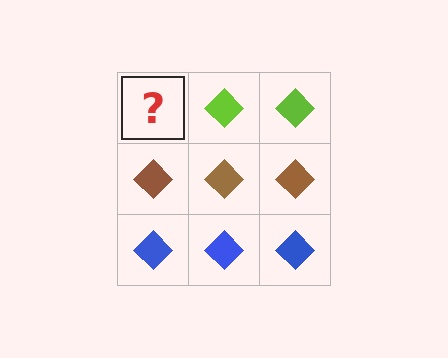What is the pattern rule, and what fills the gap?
The rule is that each row has a consistent color. The gap should be filled with a lime diamond.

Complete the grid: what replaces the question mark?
The question mark should be replaced with a lime diamond.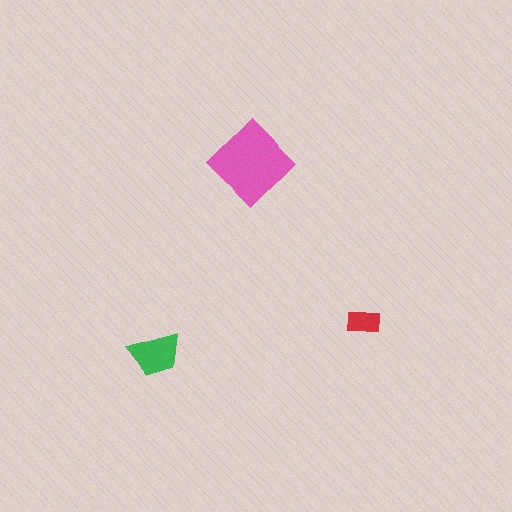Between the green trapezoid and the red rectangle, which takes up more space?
The green trapezoid.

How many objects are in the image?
There are 3 objects in the image.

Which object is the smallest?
The red rectangle.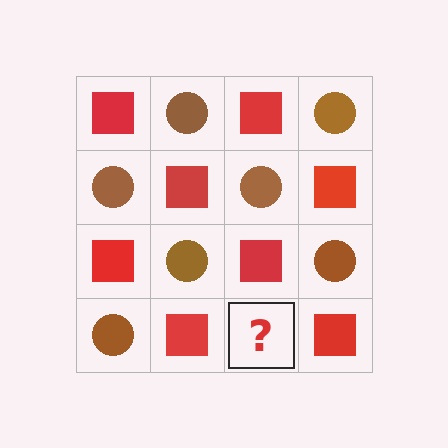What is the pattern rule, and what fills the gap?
The rule is that it alternates red square and brown circle in a checkerboard pattern. The gap should be filled with a brown circle.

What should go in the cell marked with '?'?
The missing cell should contain a brown circle.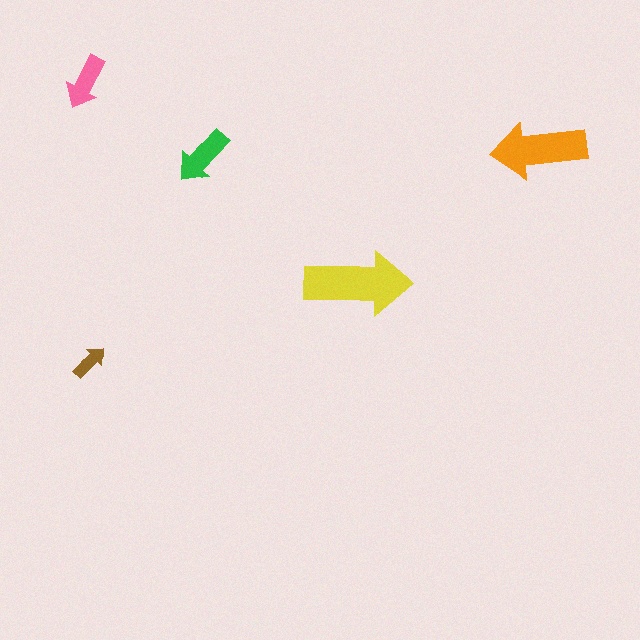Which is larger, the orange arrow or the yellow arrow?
The yellow one.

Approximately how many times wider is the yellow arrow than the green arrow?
About 2 times wider.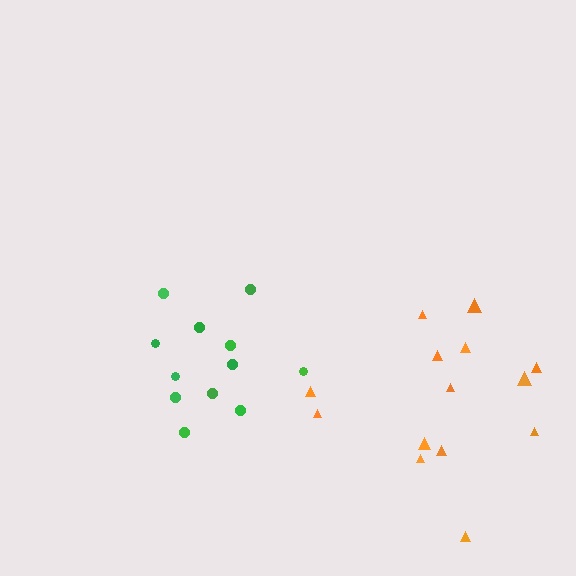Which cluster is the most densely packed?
Orange.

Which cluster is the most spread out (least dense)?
Green.